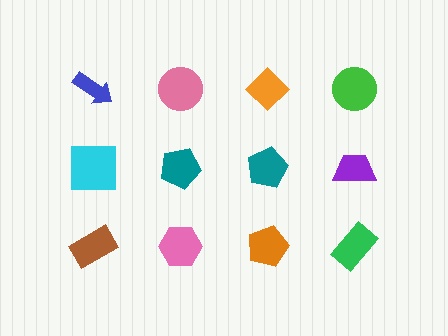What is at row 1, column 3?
An orange diamond.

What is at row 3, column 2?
A pink hexagon.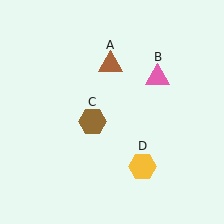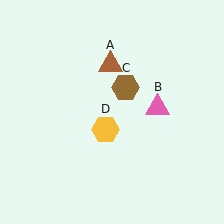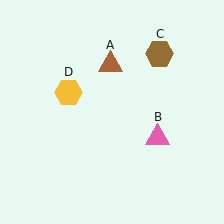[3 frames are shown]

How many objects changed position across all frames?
3 objects changed position: pink triangle (object B), brown hexagon (object C), yellow hexagon (object D).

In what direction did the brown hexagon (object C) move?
The brown hexagon (object C) moved up and to the right.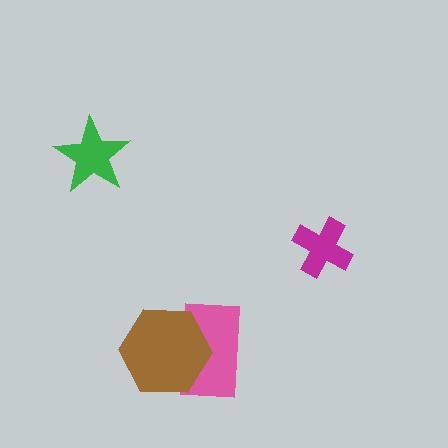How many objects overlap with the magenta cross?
0 objects overlap with the magenta cross.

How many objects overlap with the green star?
0 objects overlap with the green star.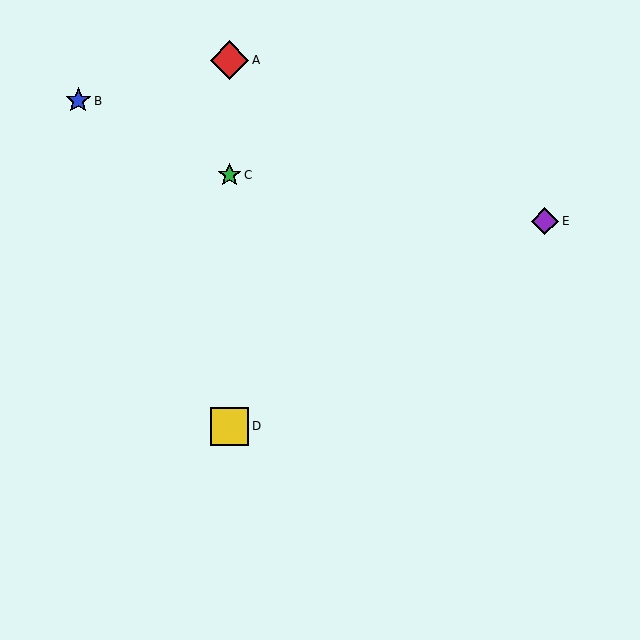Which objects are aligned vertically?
Objects A, C, D are aligned vertically.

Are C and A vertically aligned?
Yes, both are at x≈229.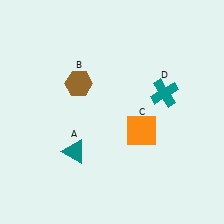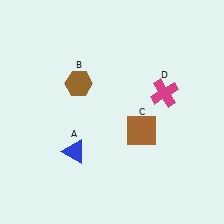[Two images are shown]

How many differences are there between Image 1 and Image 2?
There are 3 differences between the two images.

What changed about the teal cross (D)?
In Image 1, D is teal. In Image 2, it changed to magenta.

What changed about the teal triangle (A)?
In Image 1, A is teal. In Image 2, it changed to blue.